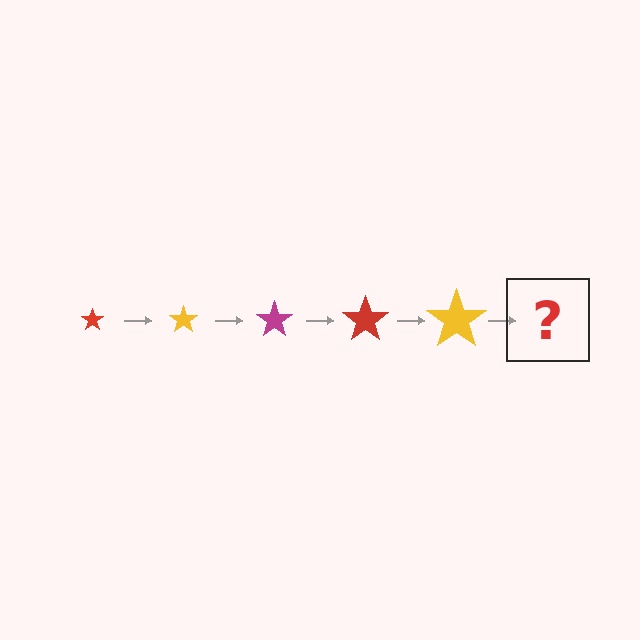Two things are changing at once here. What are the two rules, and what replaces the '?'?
The two rules are that the star grows larger each step and the color cycles through red, yellow, and magenta. The '?' should be a magenta star, larger than the previous one.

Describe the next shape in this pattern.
It should be a magenta star, larger than the previous one.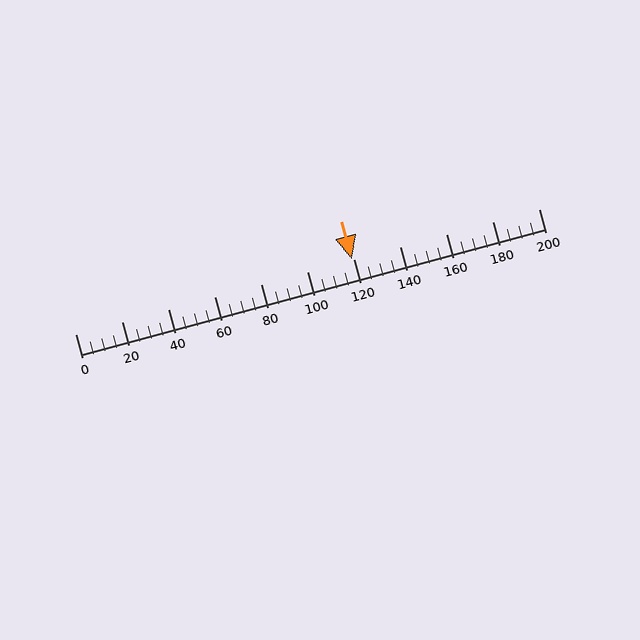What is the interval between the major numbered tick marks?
The major tick marks are spaced 20 units apart.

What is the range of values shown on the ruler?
The ruler shows values from 0 to 200.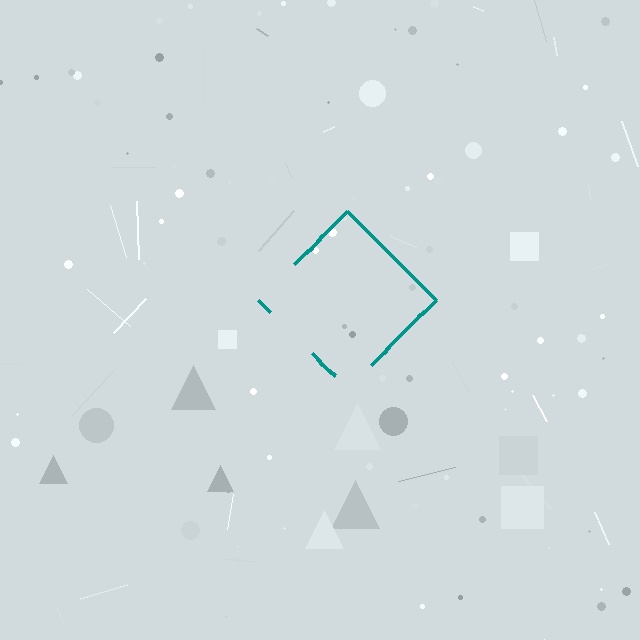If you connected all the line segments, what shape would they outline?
They would outline a diamond.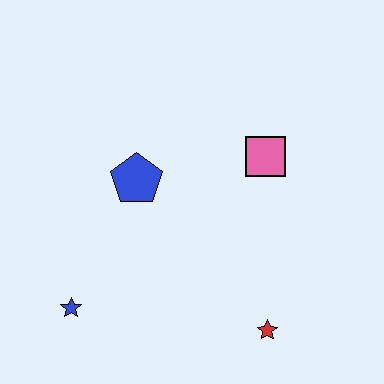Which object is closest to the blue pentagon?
The pink square is closest to the blue pentagon.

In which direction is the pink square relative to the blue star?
The pink square is to the right of the blue star.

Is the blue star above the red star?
Yes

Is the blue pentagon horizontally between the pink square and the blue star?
Yes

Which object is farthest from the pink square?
The blue star is farthest from the pink square.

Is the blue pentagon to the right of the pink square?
No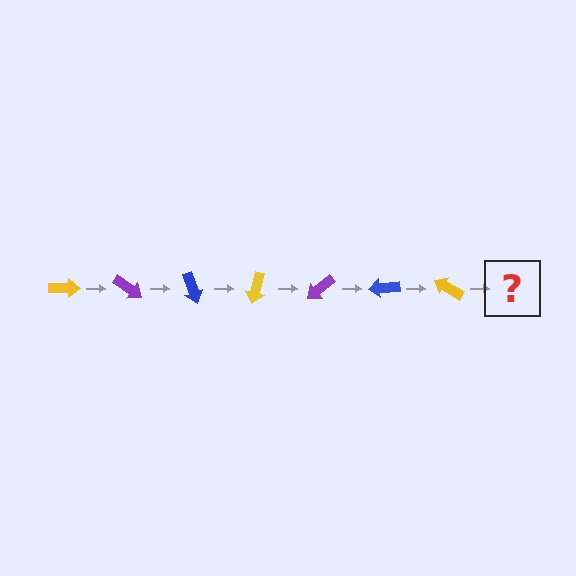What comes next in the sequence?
The next element should be a purple arrow, rotated 245 degrees from the start.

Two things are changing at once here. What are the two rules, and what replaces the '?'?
The two rules are that it rotates 35 degrees each step and the color cycles through yellow, purple, and blue. The '?' should be a purple arrow, rotated 245 degrees from the start.